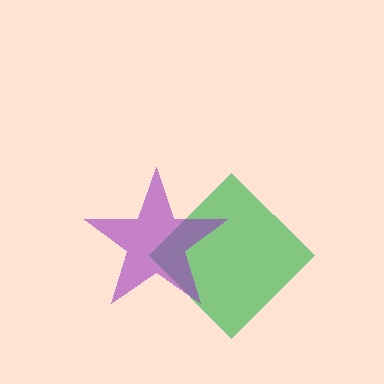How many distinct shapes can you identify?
There are 2 distinct shapes: a green diamond, a purple star.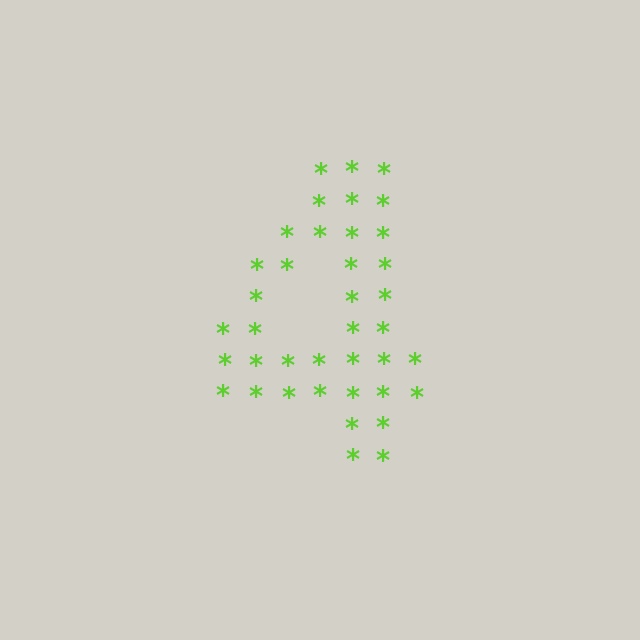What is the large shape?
The large shape is the digit 4.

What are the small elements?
The small elements are asterisks.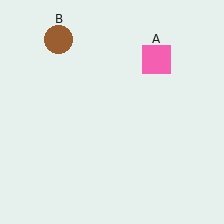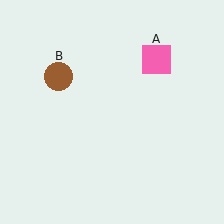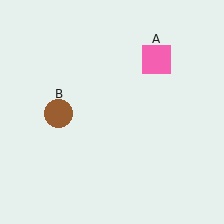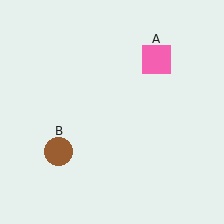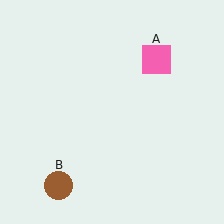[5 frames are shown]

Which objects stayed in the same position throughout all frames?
Pink square (object A) remained stationary.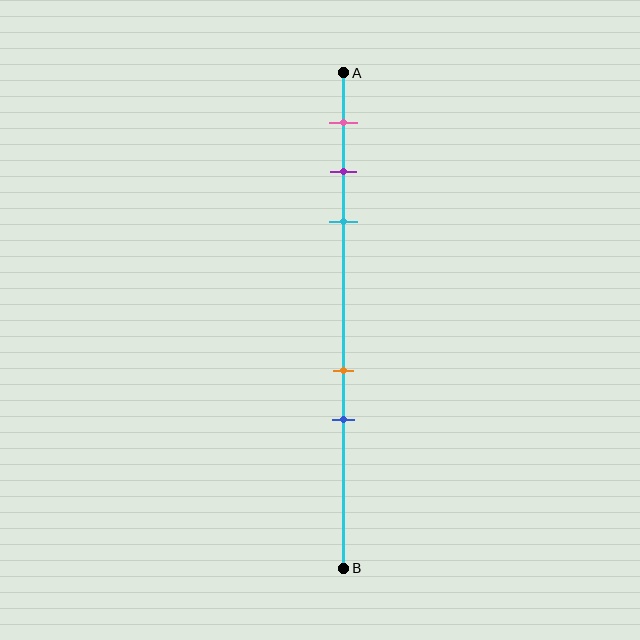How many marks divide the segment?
There are 5 marks dividing the segment.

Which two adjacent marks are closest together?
The purple and cyan marks are the closest adjacent pair.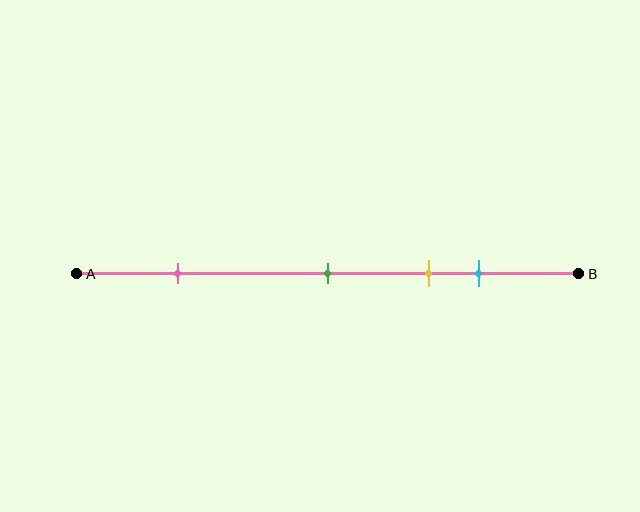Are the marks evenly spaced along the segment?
No, the marks are not evenly spaced.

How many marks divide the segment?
There are 4 marks dividing the segment.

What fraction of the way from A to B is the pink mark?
The pink mark is approximately 20% (0.2) of the way from A to B.